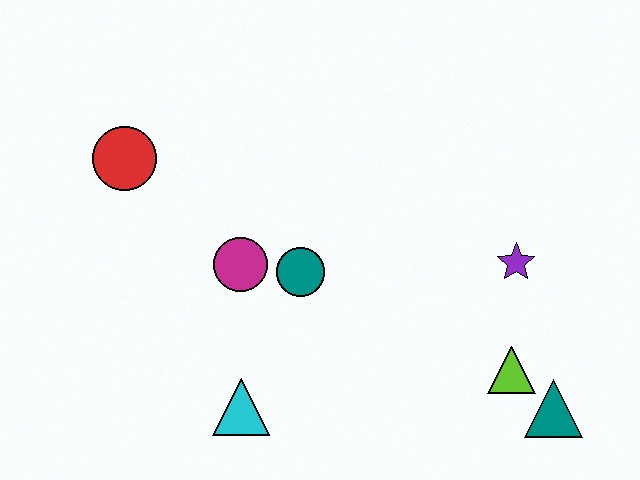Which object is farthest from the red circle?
The teal triangle is farthest from the red circle.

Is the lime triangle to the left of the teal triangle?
Yes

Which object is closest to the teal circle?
The magenta circle is closest to the teal circle.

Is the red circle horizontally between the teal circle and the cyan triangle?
No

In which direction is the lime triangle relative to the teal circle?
The lime triangle is to the right of the teal circle.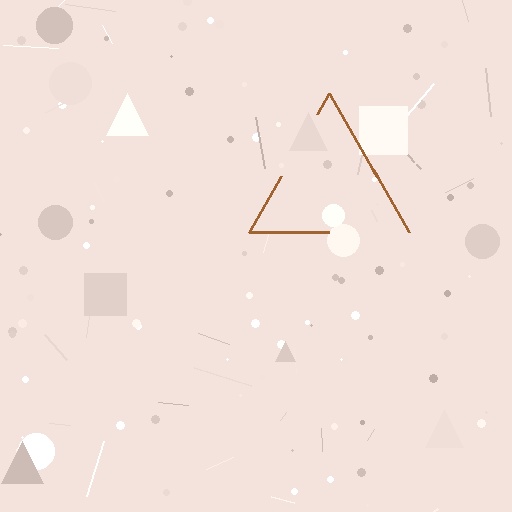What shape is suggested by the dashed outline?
The dashed outline suggests a triangle.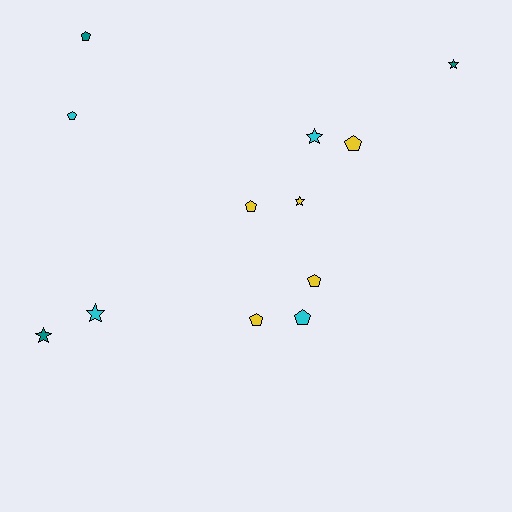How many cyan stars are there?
There are 2 cyan stars.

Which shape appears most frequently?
Pentagon, with 7 objects.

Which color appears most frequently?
Yellow, with 5 objects.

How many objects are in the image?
There are 12 objects.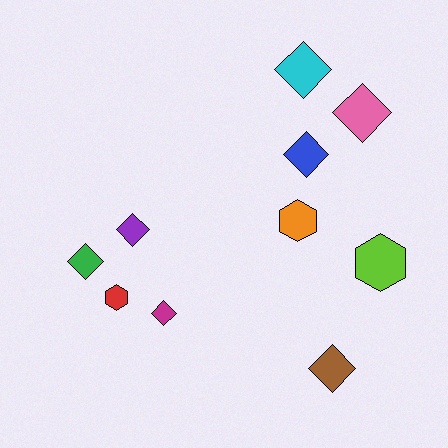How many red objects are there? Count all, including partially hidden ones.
There is 1 red object.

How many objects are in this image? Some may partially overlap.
There are 10 objects.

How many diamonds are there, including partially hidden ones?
There are 7 diamonds.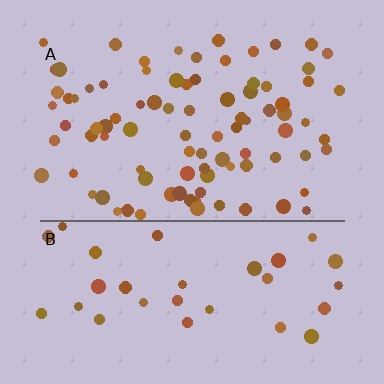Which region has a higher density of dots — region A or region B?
A (the top).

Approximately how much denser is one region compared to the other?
Approximately 2.5× — region A over region B.